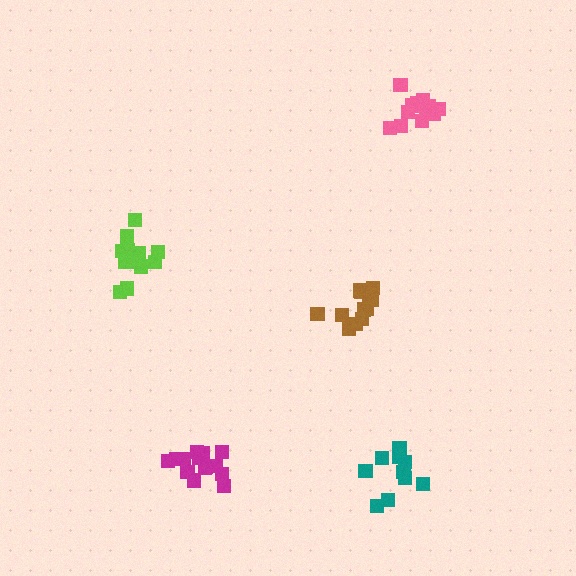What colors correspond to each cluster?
The clusters are colored: magenta, pink, lime, teal, brown.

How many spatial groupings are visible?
There are 5 spatial groupings.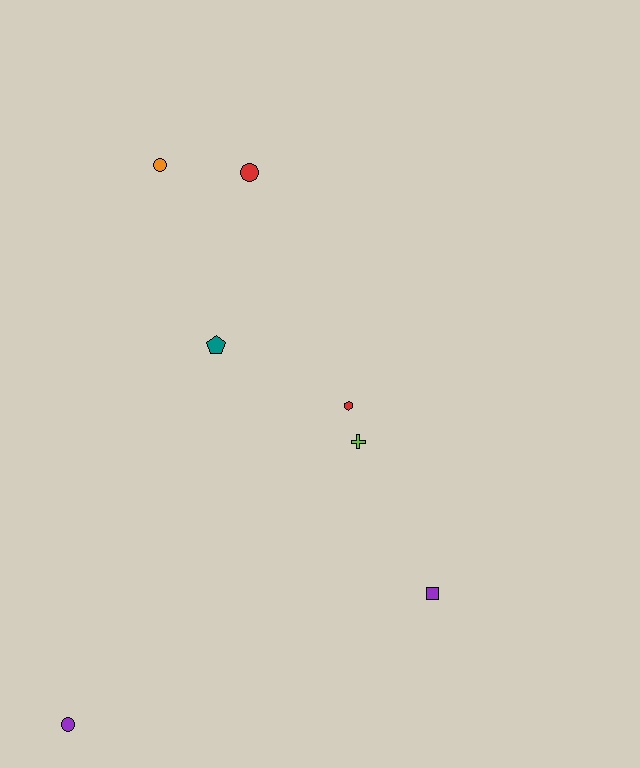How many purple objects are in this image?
There are 2 purple objects.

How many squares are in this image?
There is 1 square.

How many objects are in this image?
There are 7 objects.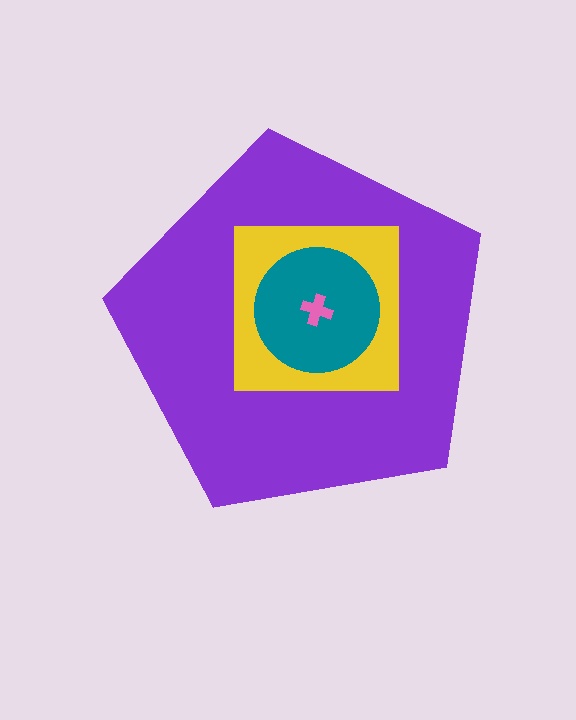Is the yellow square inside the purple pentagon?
Yes.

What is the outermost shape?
The purple pentagon.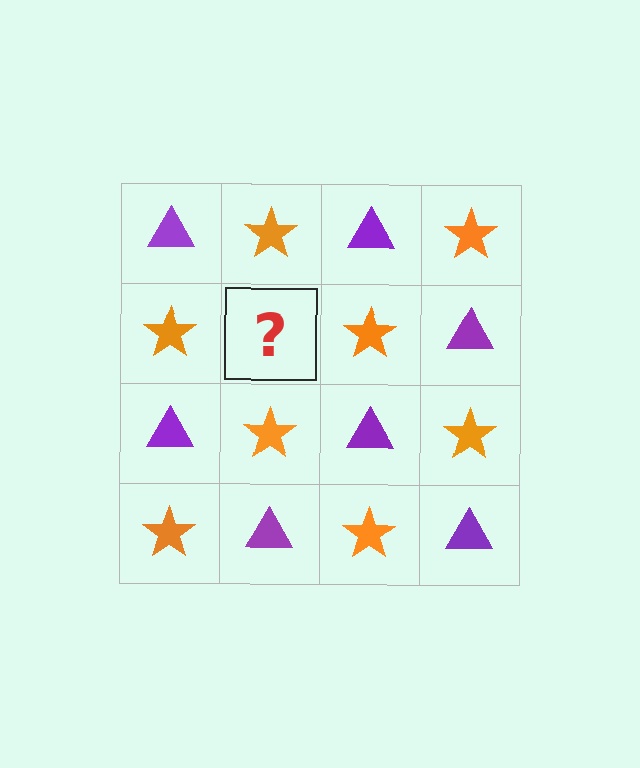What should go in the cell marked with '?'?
The missing cell should contain a purple triangle.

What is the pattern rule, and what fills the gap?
The rule is that it alternates purple triangle and orange star in a checkerboard pattern. The gap should be filled with a purple triangle.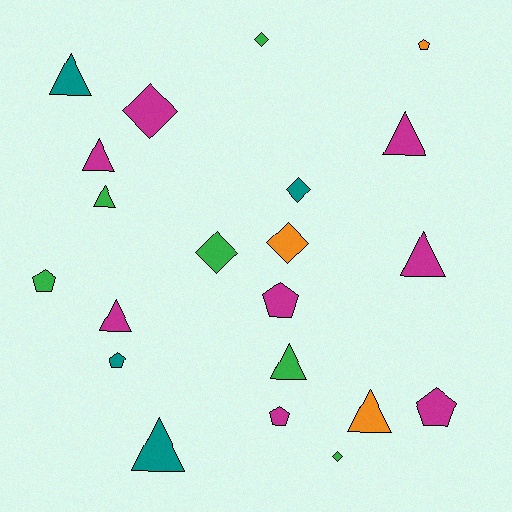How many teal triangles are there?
There are 2 teal triangles.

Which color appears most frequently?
Magenta, with 8 objects.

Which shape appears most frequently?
Triangle, with 9 objects.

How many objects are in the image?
There are 21 objects.